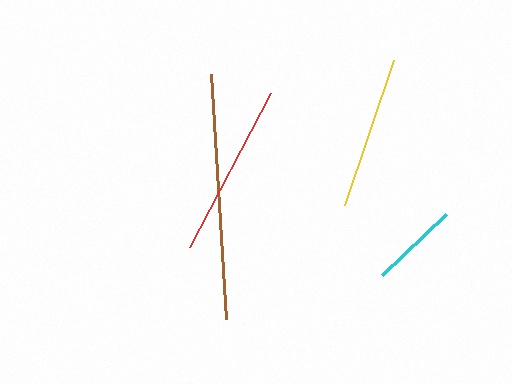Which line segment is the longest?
The brown line is the longest at approximately 245 pixels.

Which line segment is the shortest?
The cyan line is the shortest at approximately 88 pixels.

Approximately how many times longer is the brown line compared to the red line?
The brown line is approximately 1.4 times the length of the red line.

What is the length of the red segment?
The red segment is approximately 174 pixels long.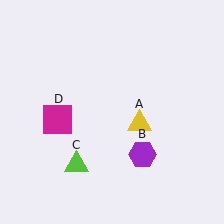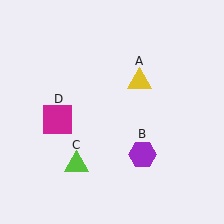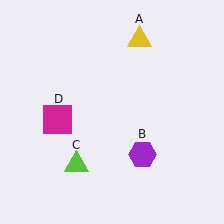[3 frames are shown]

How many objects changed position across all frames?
1 object changed position: yellow triangle (object A).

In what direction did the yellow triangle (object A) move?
The yellow triangle (object A) moved up.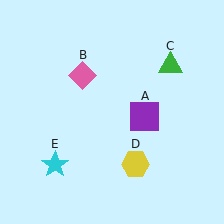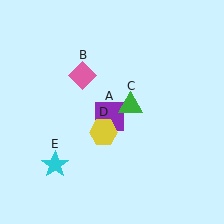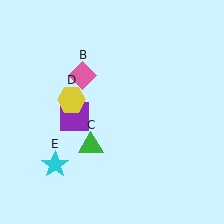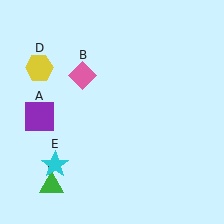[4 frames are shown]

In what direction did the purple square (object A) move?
The purple square (object A) moved left.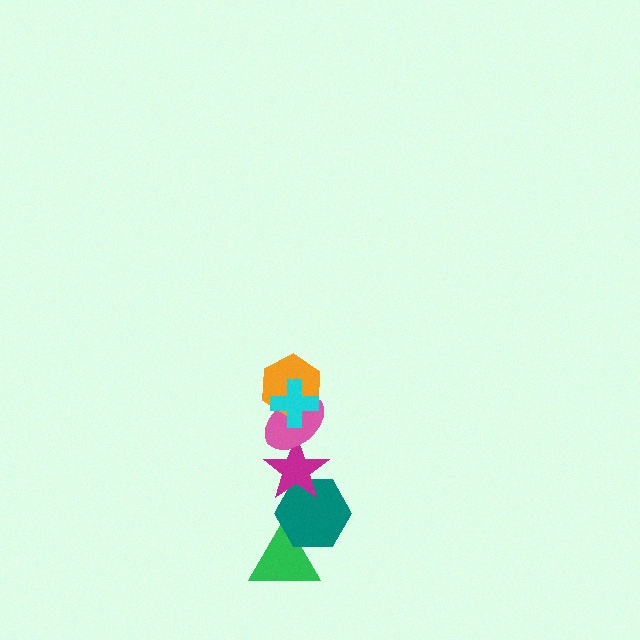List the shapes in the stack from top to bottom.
From top to bottom: the cyan cross, the orange hexagon, the pink ellipse, the magenta star, the teal hexagon, the green triangle.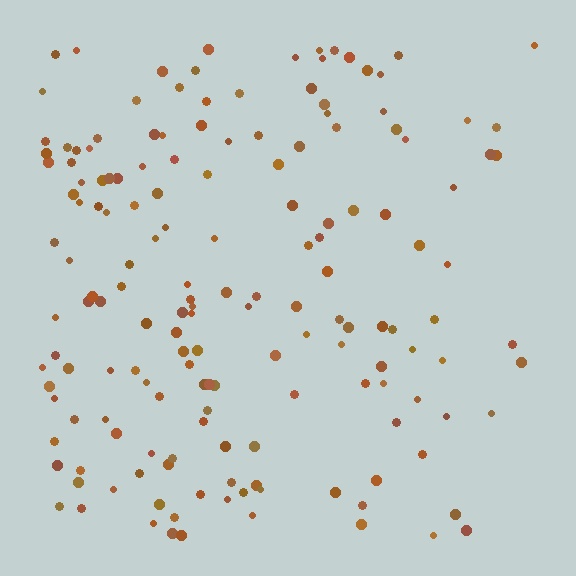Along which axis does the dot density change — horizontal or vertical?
Horizontal.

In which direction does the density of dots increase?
From right to left, with the left side densest.